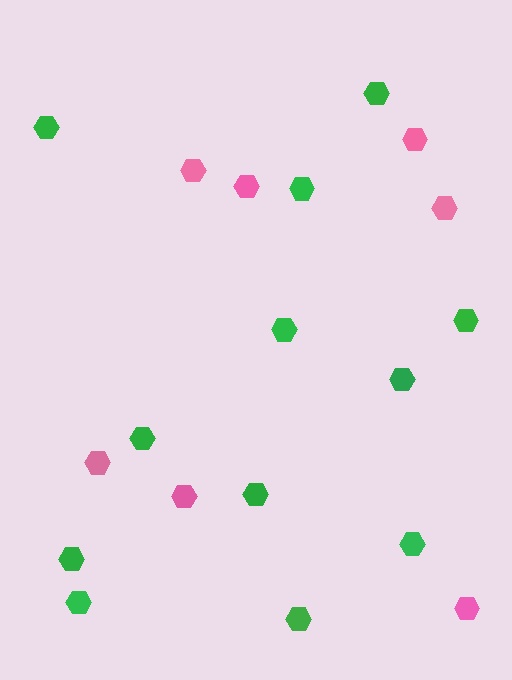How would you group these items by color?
There are 2 groups: one group of green hexagons (12) and one group of pink hexagons (7).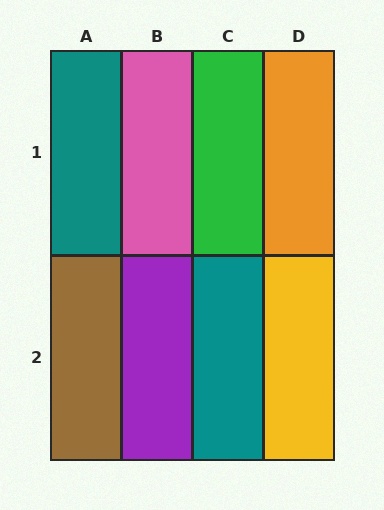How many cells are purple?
1 cell is purple.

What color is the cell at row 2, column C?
Teal.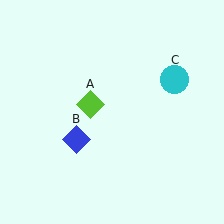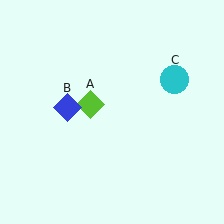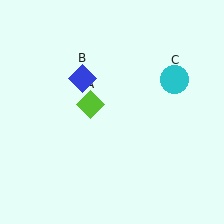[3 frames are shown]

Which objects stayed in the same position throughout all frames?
Lime diamond (object A) and cyan circle (object C) remained stationary.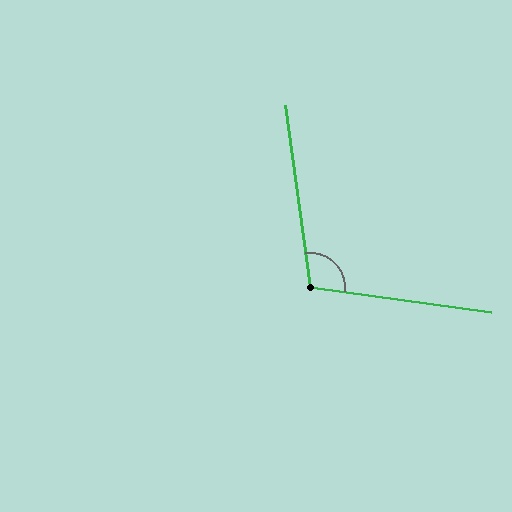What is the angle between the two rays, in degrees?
Approximately 106 degrees.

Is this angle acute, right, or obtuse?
It is obtuse.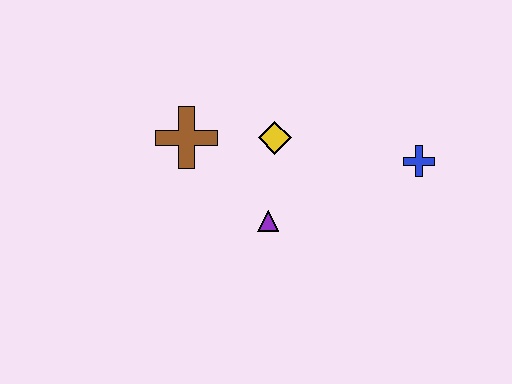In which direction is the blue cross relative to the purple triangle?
The blue cross is to the right of the purple triangle.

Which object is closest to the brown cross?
The yellow diamond is closest to the brown cross.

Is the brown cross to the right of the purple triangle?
No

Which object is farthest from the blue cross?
The brown cross is farthest from the blue cross.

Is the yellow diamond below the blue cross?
No